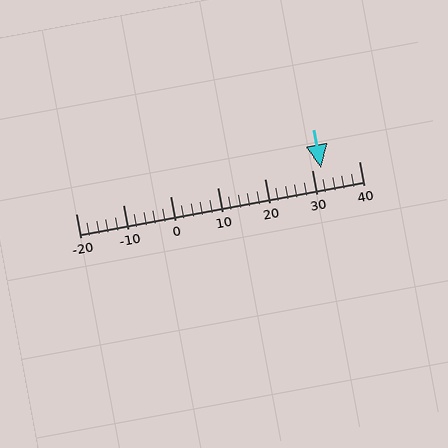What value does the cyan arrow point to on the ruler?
The cyan arrow points to approximately 32.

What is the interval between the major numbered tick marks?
The major tick marks are spaced 10 units apart.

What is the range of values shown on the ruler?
The ruler shows values from -20 to 40.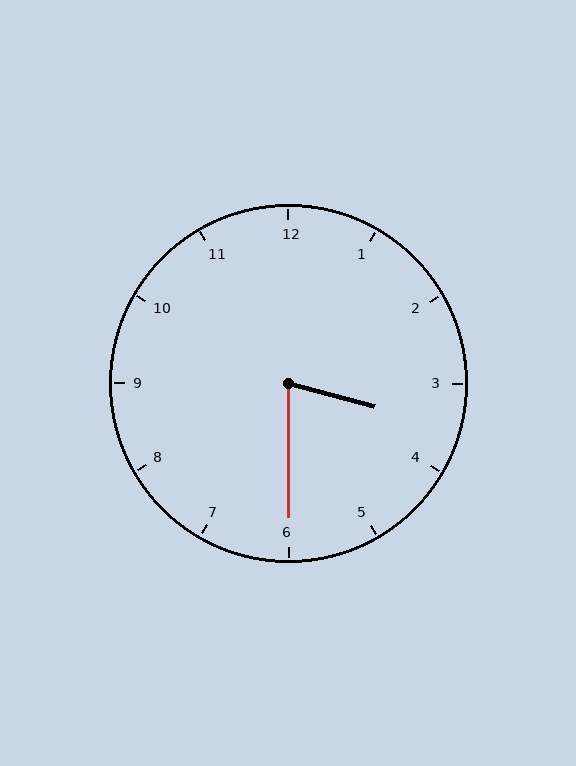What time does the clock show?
3:30.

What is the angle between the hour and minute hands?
Approximately 75 degrees.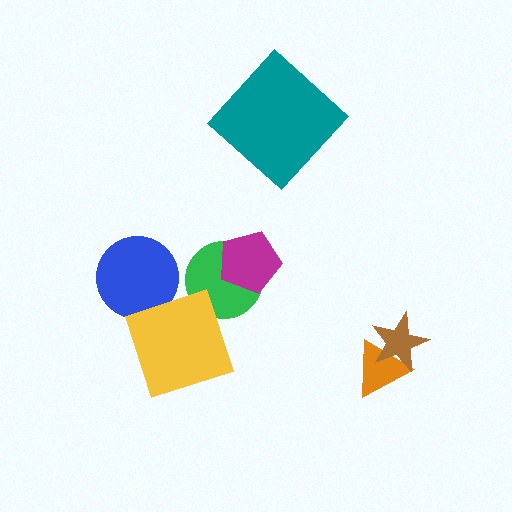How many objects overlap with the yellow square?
0 objects overlap with the yellow square.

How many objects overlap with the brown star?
1 object overlaps with the brown star.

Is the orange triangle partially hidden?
Yes, it is partially covered by another shape.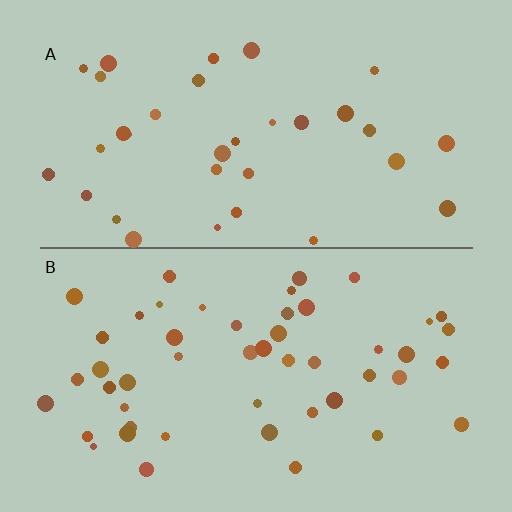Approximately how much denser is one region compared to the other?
Approximately 1.5× — region B over region A.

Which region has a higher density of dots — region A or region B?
B (the bottom).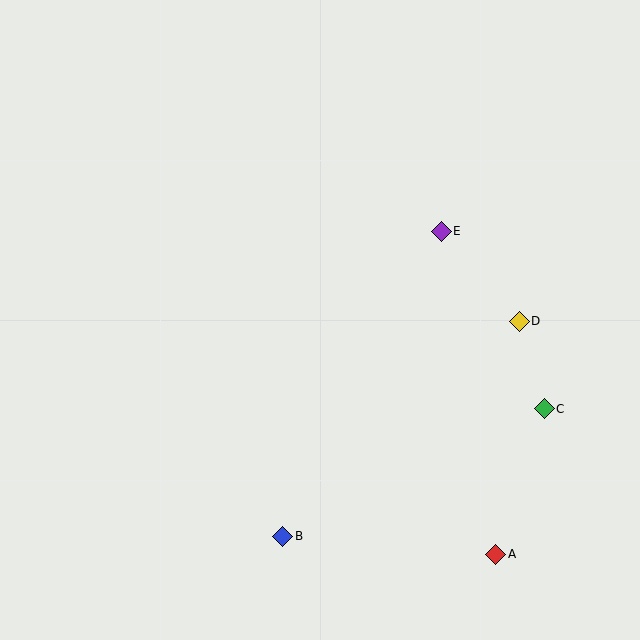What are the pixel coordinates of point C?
Point C is at (544, 409).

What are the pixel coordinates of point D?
Point D is at (519, 321).